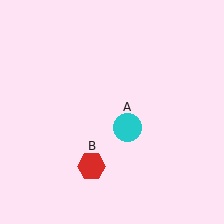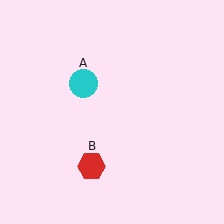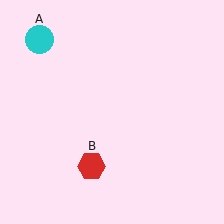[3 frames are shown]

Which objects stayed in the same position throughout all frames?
Red hexagon (object B) remained stationary.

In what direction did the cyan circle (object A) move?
The cyan circle (object A) moved up and to the left.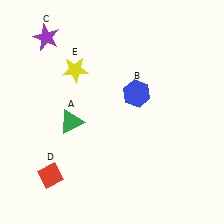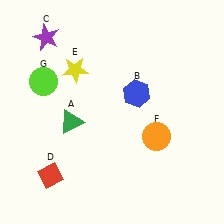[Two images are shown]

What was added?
An orange circle (F), a lime circle (G) were added in Image 2.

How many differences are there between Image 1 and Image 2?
There are 2 differences between the two images.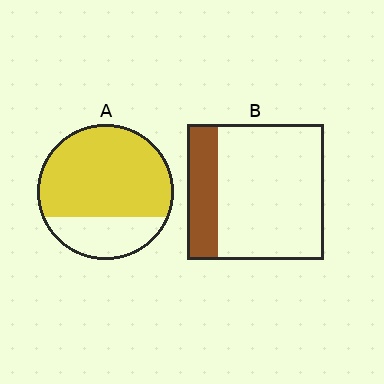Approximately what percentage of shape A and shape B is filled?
A is approximately 75% and B is approximately 25%.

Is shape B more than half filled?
No.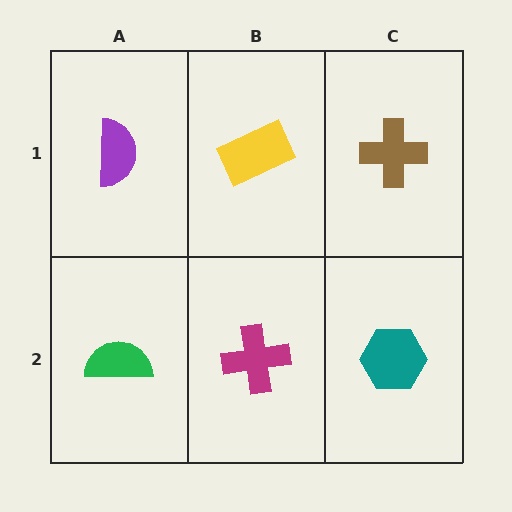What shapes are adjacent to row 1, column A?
A green semicircle (row 2, column A), a yellow rectangle (row 1, column B).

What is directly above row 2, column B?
A yellow rectangle.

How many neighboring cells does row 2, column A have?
2.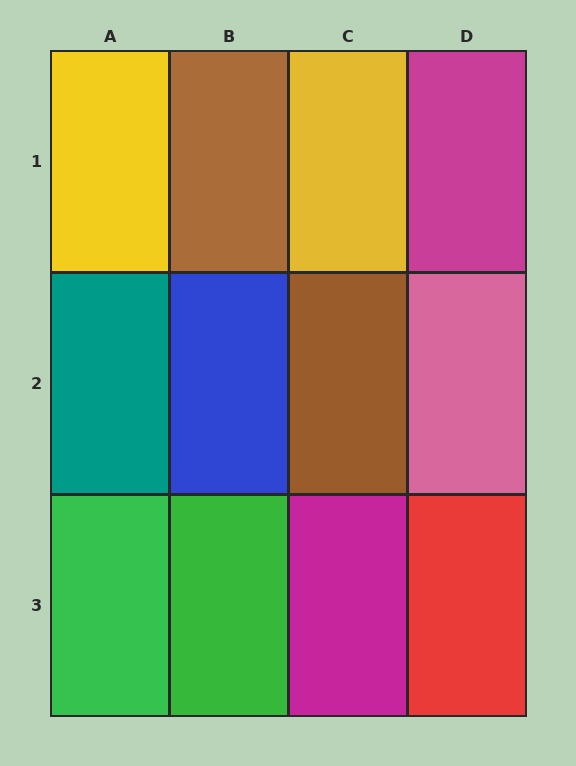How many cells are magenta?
2 cells are magenta.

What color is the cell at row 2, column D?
Pink.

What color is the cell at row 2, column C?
Brown.